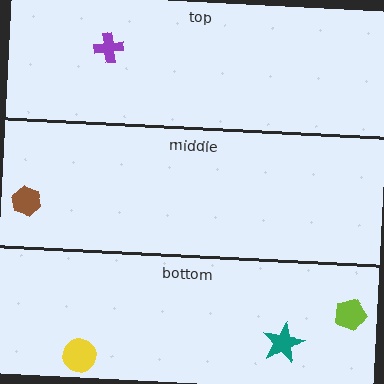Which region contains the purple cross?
The top region.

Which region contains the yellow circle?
The bottom region.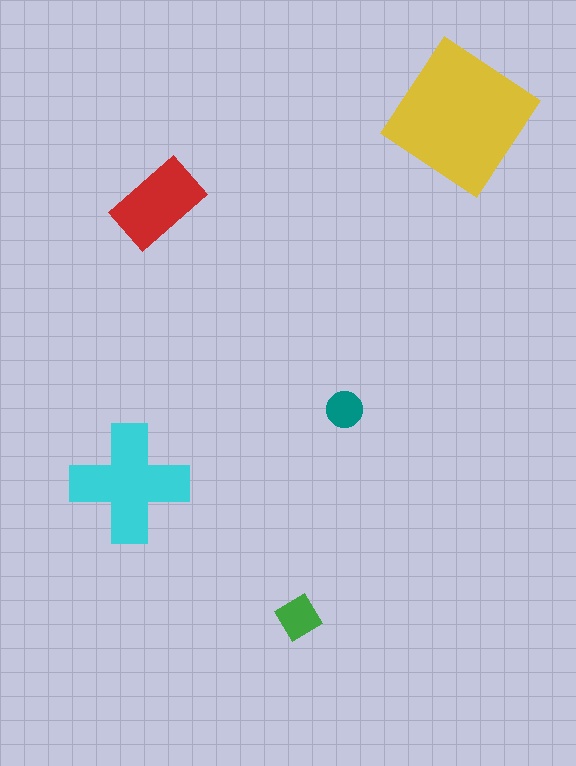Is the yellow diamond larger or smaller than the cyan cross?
Larger.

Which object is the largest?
The yellow diamond.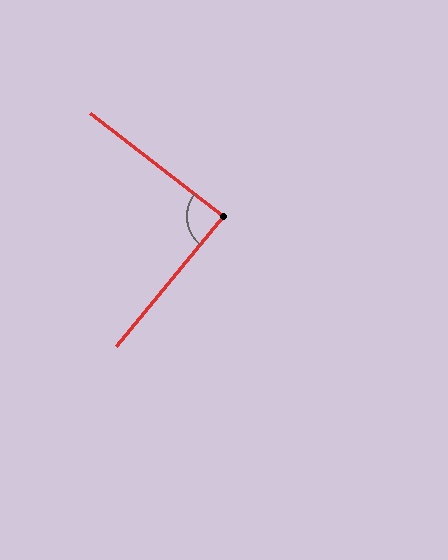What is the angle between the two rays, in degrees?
Approximately 88 degrees.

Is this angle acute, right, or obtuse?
It is approximately a right angle.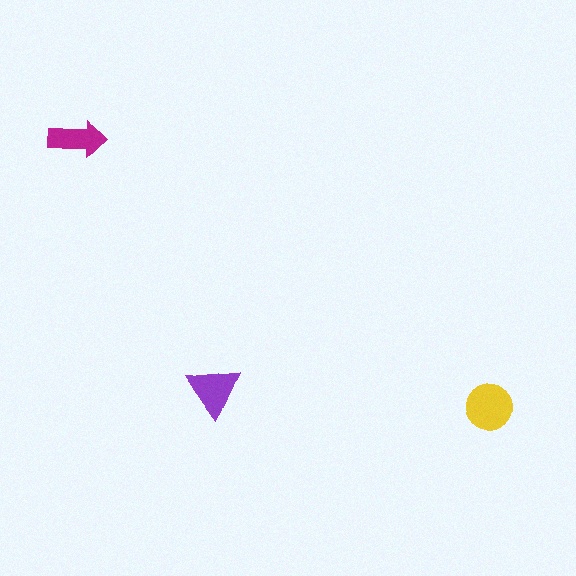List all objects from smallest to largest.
The magenta arrow, the purple triangle, the yellow circle.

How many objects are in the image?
There are 3 objects in the image.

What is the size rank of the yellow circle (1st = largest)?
1st.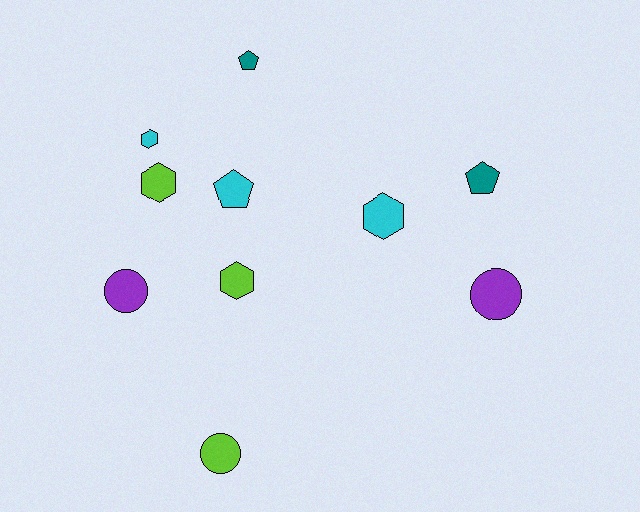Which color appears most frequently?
Lime, with 3 objects.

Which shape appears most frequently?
Hexagon, with 4 objects.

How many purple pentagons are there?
There are no purple pentagons.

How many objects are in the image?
There are 10 objects.